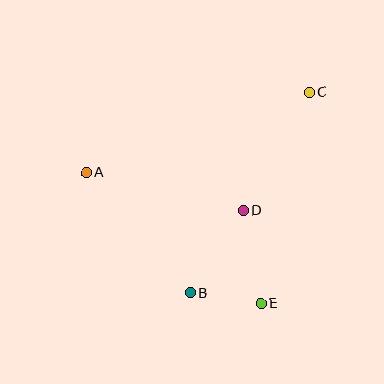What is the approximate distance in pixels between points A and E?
The distance between A and E is approximately 218 pixels.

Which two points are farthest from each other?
Points A and C are farthest from each other.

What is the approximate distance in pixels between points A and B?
The distance between A and B is approximately 159 pixels.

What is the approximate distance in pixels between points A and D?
The distance between A and D is approximately 161 pixels.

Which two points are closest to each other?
Points B and E are closest to each other.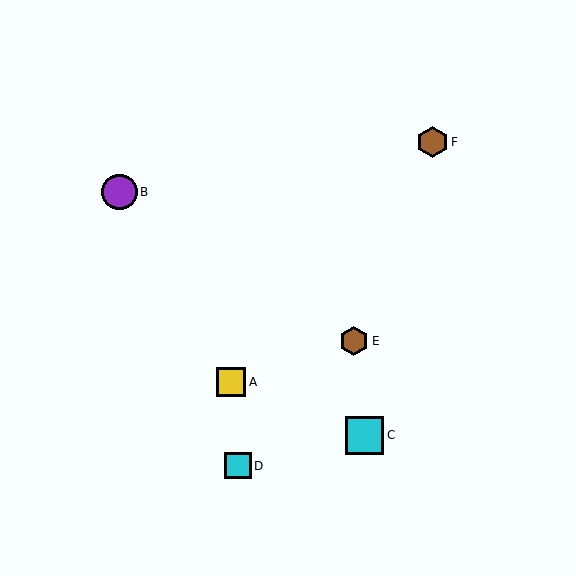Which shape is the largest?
The cyan square (labeled C) is the largest.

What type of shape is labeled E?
Shape E is a brown hexagon.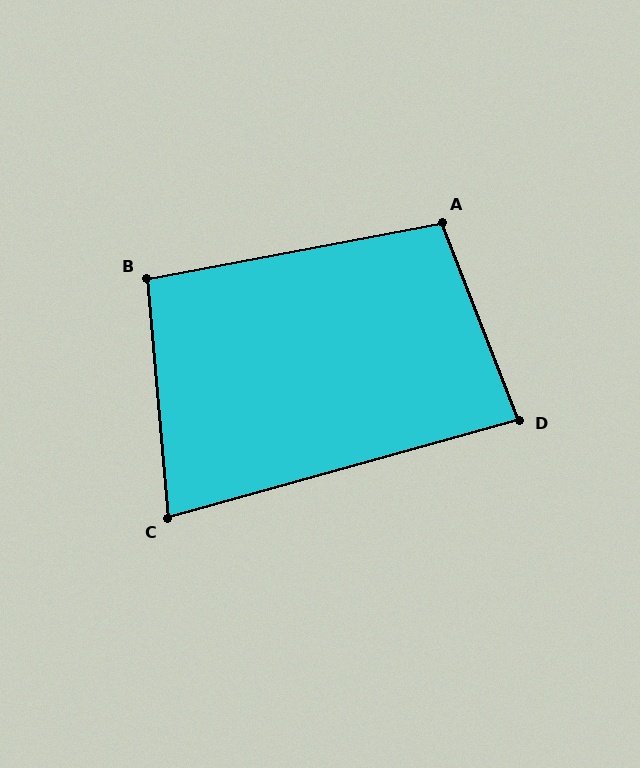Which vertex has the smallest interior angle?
C, at approximately 79 degrees.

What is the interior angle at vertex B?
Approximately 96 degrees (obtuse).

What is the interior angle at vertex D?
Approximately 84 degrees (acute).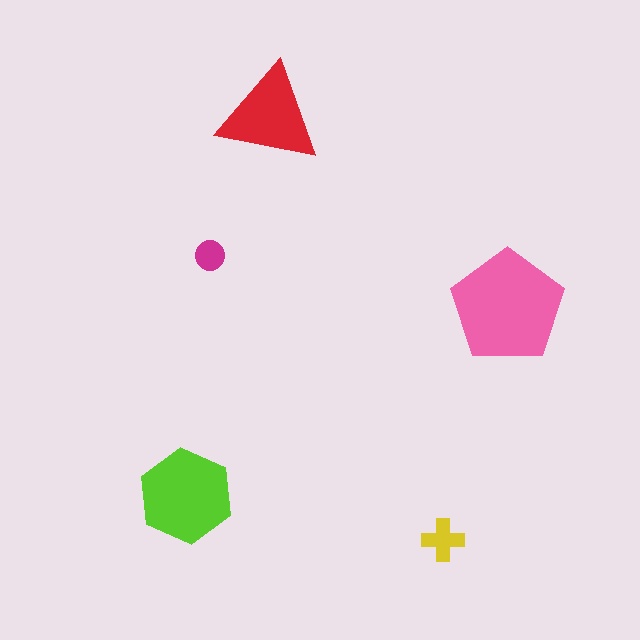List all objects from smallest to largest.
The magenta circle, the yellow cross, the red triangle, the lime hexagon, the pink pentagon.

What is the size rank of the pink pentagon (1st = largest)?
1st.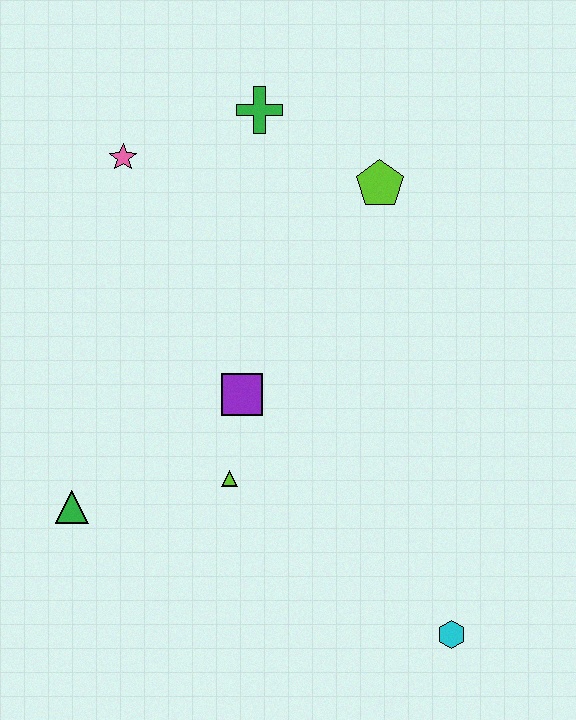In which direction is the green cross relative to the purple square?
The green cross is above the purple square.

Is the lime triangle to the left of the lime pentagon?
Yes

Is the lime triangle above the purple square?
No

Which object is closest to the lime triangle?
The purple square is closest to the lime triangle.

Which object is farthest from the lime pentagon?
The cyan hexagon is farthest from the lime pentagon.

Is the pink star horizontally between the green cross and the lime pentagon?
No